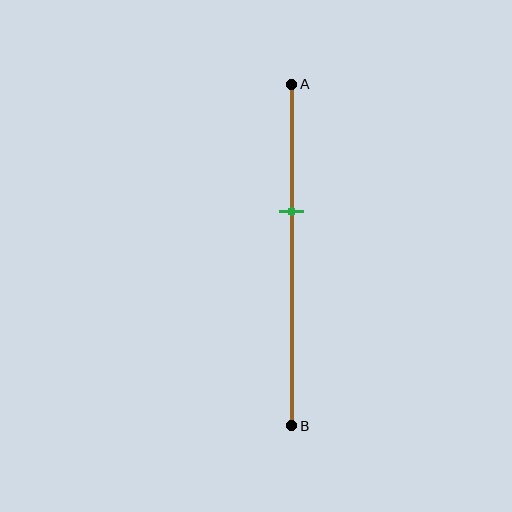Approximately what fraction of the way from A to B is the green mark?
The green mark is approximately 35% of the way from A to B.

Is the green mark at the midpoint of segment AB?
No, the mark is at about 35% from A, not at the 50% midpoint.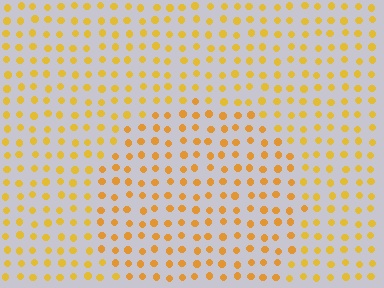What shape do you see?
I see a circle.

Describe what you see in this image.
The image is filled with small yellow elements in a uniform arrangement. A circle-shaped region is visible where the elements are tinted to a slightly different hue, forming a subtle color boundary.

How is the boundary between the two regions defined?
The boundary is defined purely by a slight shift in hue (about 13 degrees). Spacing, size, and orientation are identical on both sides.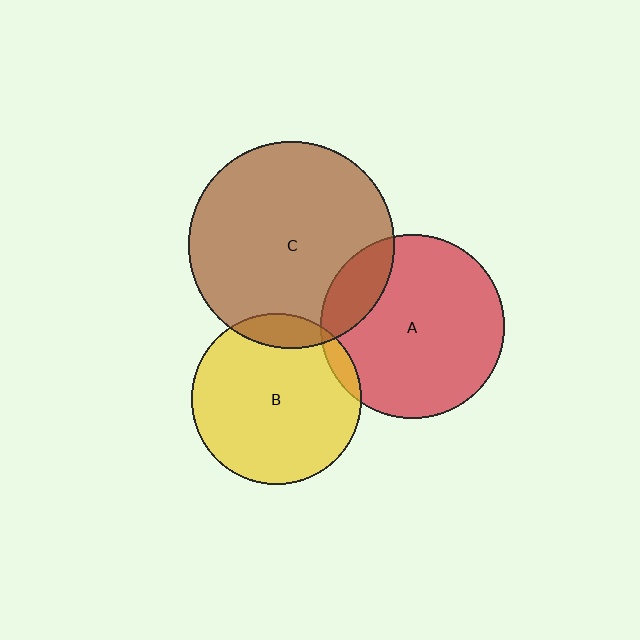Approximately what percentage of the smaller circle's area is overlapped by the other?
Approximately 10%.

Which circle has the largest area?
Circle C (brown).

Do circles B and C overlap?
Yes.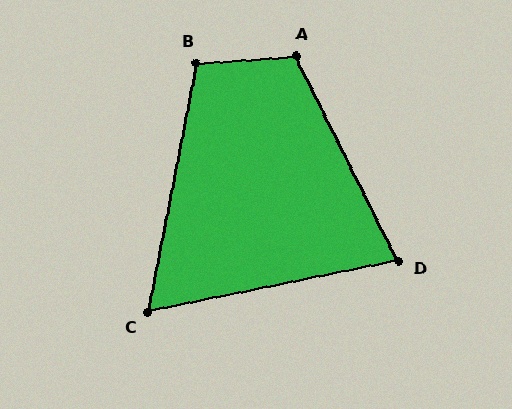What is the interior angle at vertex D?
Approximately 75 degrees (acute).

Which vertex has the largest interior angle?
A, at approximately 113 degrees.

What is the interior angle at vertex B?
Approximately 105 degrees (obtuse).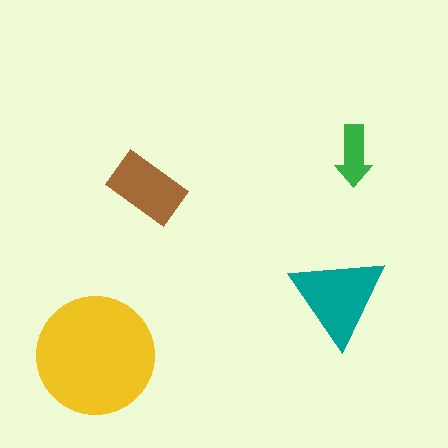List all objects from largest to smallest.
The yellow circle, the teal triangle, the brown rectangle, the green arrow.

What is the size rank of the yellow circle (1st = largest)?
1st.